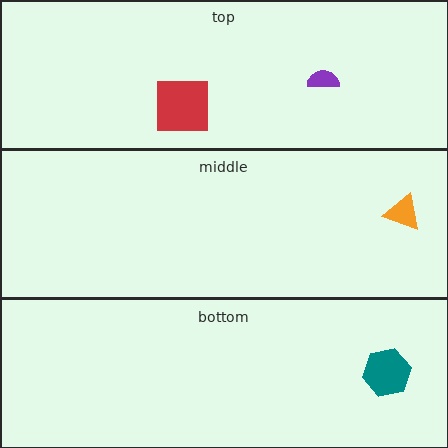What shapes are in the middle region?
The orange triangle.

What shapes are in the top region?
The red square, the purple semicircle.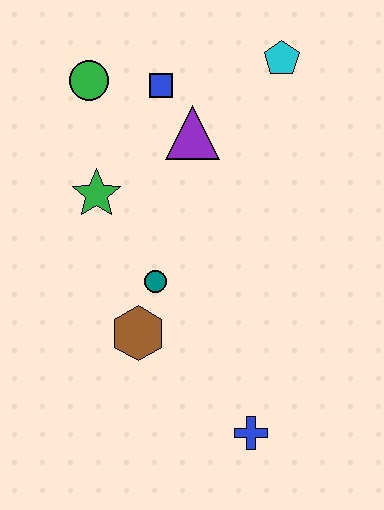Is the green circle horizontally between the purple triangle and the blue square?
No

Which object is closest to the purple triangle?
The blue square is closest to the purple triangle.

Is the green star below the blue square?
Yes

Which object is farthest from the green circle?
The blue cross is farthest from the green circle.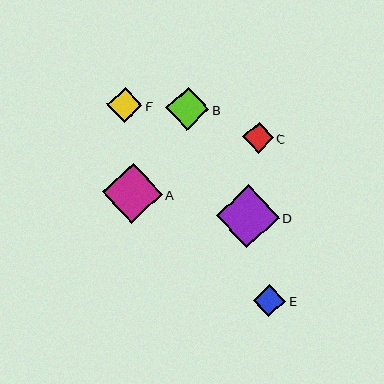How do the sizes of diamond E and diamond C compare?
Diamond E and diamond C are approximately the same size.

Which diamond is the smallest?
Diamond C is the smallest with a size of approximately 31 pixels.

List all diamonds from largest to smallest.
From largest to smallest: D, A, B, F, E, C.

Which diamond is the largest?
Diamond D is the largest with a size of approximately 63 pixels.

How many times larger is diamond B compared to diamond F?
Diamond B is approximately 1.2 times the size of diamond F.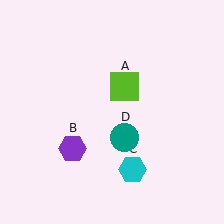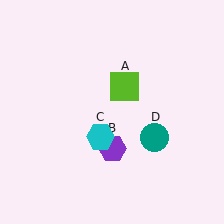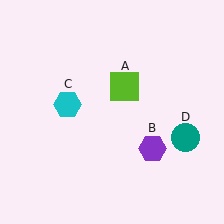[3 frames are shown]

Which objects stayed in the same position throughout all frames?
Lime square (object A) remained stationary.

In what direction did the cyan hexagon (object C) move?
The cyan hexagon (object C) moved up and to the left.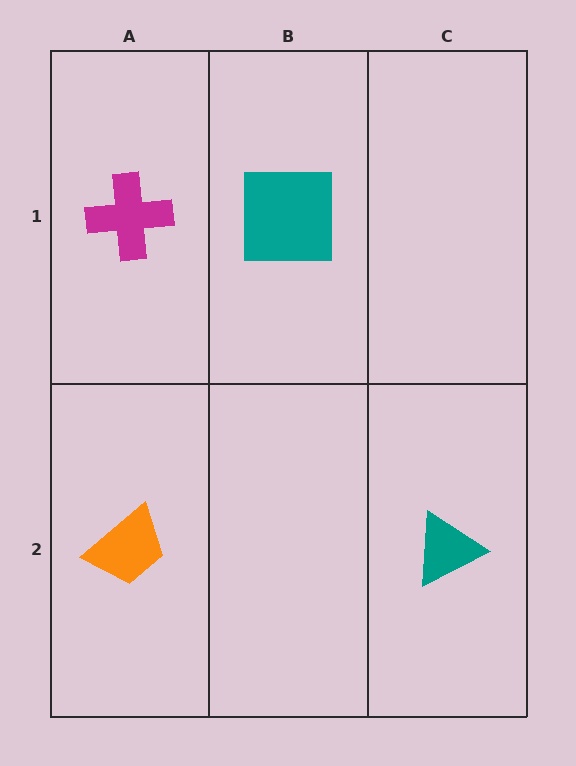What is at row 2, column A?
An orange trapezoid.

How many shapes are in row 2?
2 shapes.